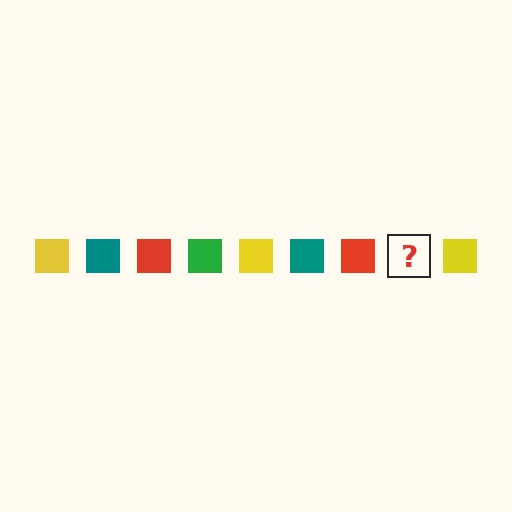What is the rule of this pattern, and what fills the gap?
The rule is that the pattern cycles through yellow, teal, red, green squares. The gap should be filled with a green square.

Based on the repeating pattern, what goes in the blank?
The blank should be a green square.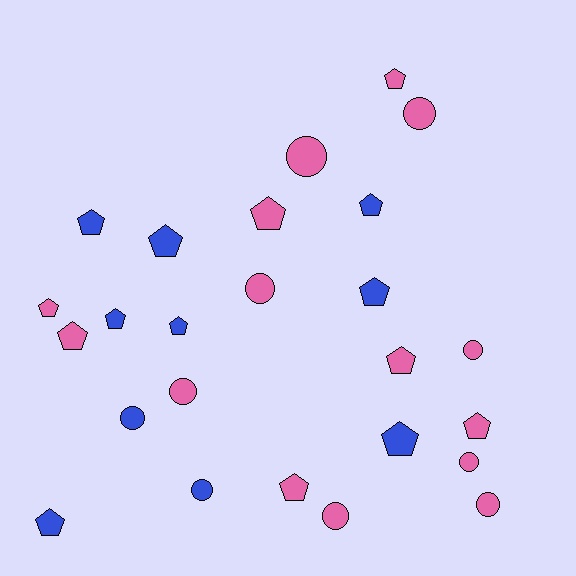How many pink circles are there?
There are 8 pink circles.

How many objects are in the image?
There are 25 objects.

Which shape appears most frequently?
Pentagon, with 15 objects.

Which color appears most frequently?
Pink, with 15 objects.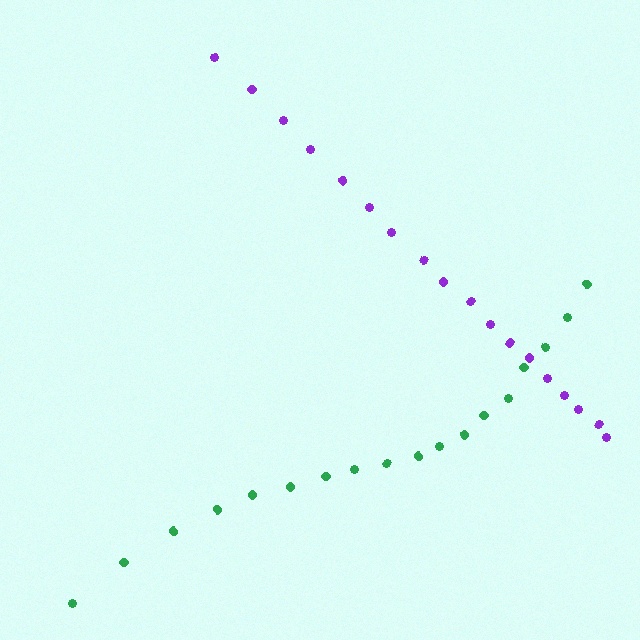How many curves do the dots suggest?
There are 2 distinct paths.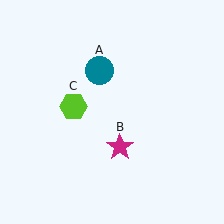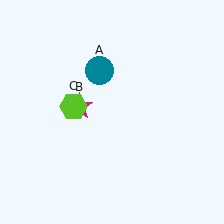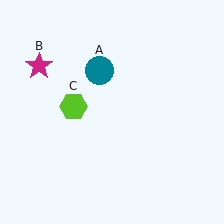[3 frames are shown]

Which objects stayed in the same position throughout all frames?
Teal circle (object A) and lime hexagon (object C) remained stationary.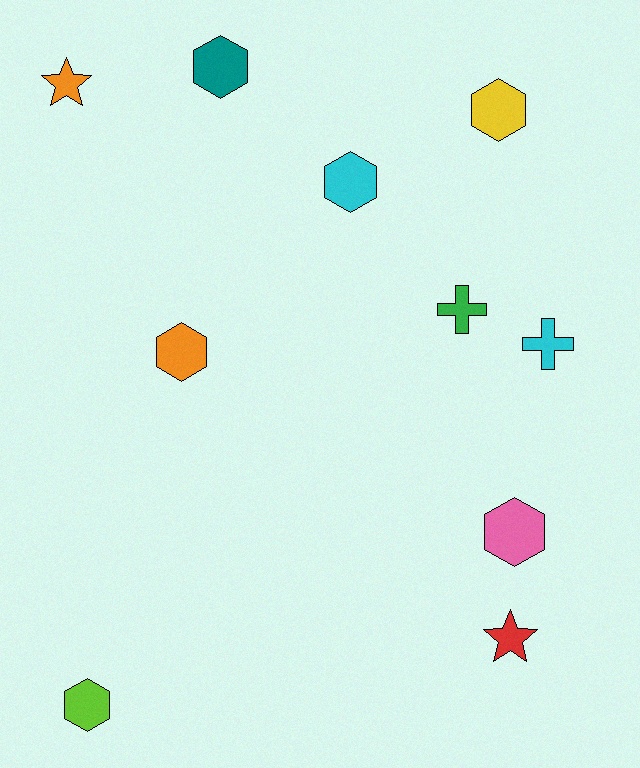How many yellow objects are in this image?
There is 1 yellow object.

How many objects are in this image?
There are 10 objects.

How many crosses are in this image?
There are 2 crosses.